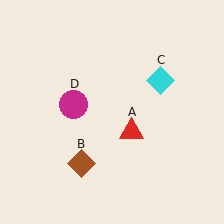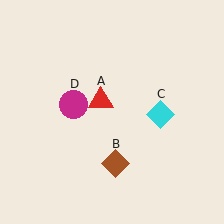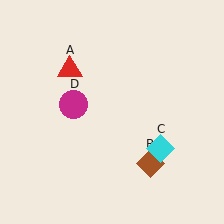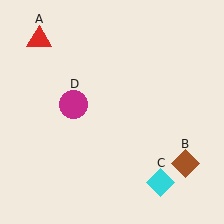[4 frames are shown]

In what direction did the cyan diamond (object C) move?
The cyan diamond (object C) moved down.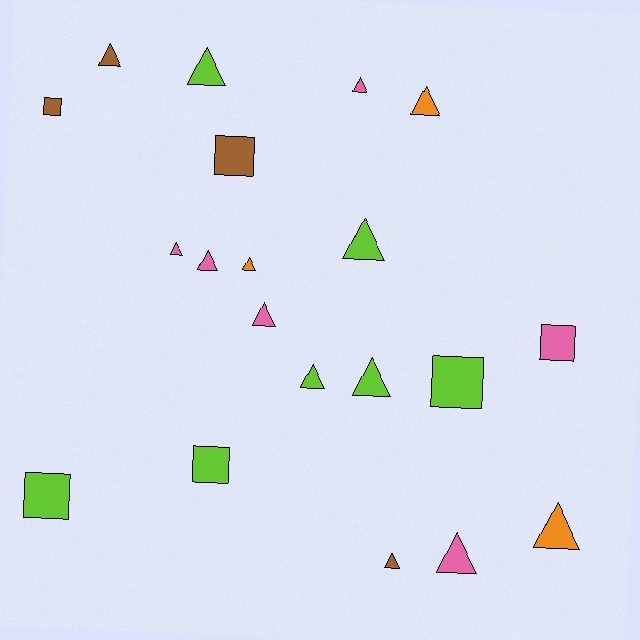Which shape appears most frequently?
Triangle, with 14 objects.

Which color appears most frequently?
Lime, with 7 objects.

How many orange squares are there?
There are no orange squares.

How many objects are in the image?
There are 20 objects.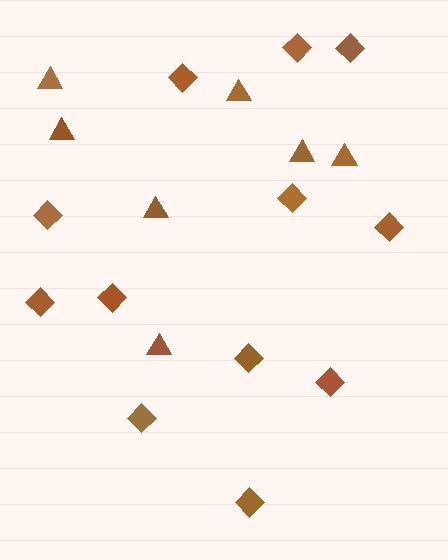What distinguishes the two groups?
There are 2 groups: one group of diamonds (12) and one group of triangles (7).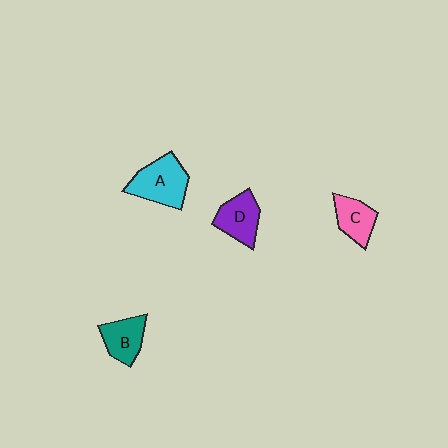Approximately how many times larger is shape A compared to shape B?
Approximately 1.4 times.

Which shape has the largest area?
Shape A (cyan).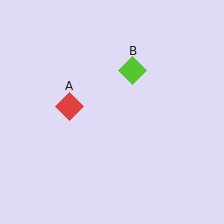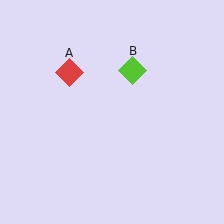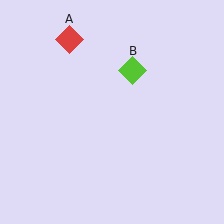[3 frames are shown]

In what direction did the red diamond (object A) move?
The red diamond (object A) moved up.